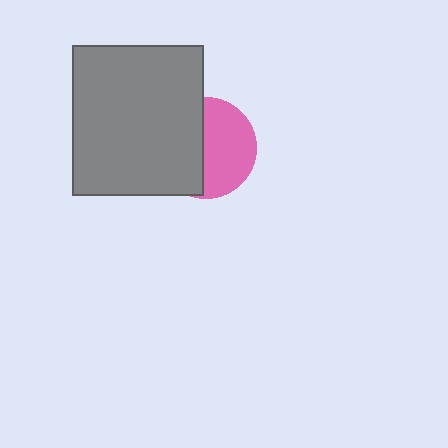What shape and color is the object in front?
The object in front is a gray rectangle.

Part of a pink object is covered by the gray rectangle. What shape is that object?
It is a circle.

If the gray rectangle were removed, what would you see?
You would see the complete pink circle.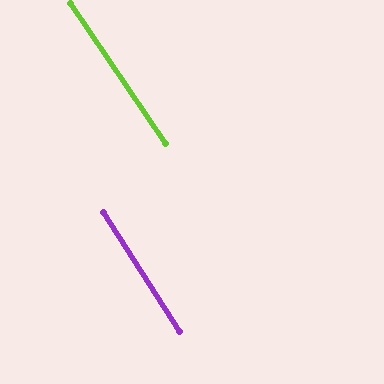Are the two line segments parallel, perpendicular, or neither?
Parallel — their directions differ by only 1.6°.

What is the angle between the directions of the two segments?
Approximately 2 degrees.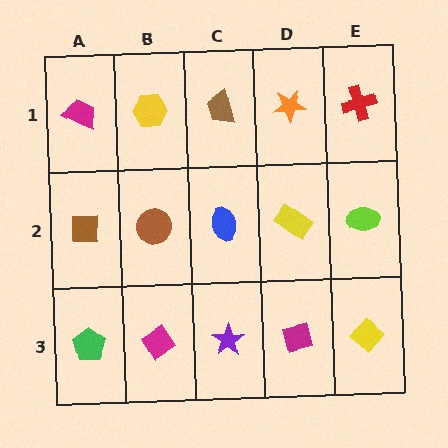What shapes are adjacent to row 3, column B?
A brown circle (row 2, column B), a green pentagon (row 3, column A), a purple star (row 3, column C).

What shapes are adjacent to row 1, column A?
A brown square (row 2, column A), a yellow hexagon (row 1, column B).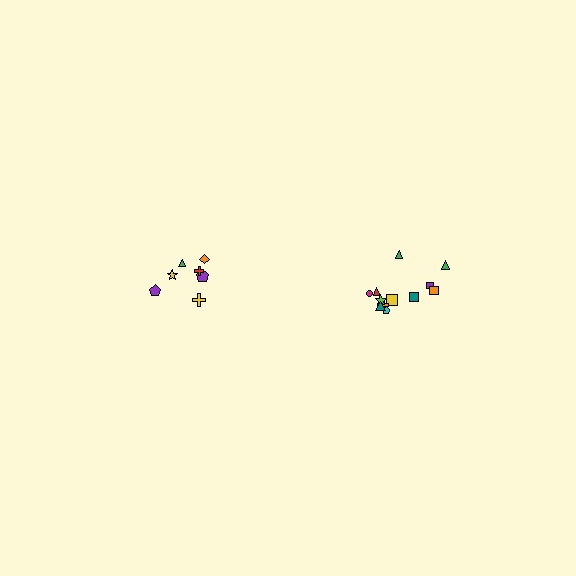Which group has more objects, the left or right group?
The right group.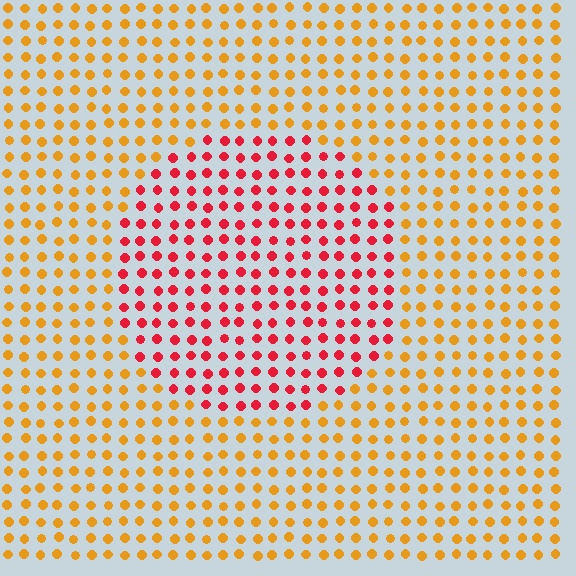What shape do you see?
I see a circle.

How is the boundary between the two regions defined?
The boundary is defined purely by a slight shift in hue (about 46 degrees). Spacing, size, and orientation are identical on both sides.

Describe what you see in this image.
The image is filled with small orange elements in a uniform arrangement. A circle-shaped region is visible where the elements are tinted to a slightly different hue, forming a subtle color boundary.